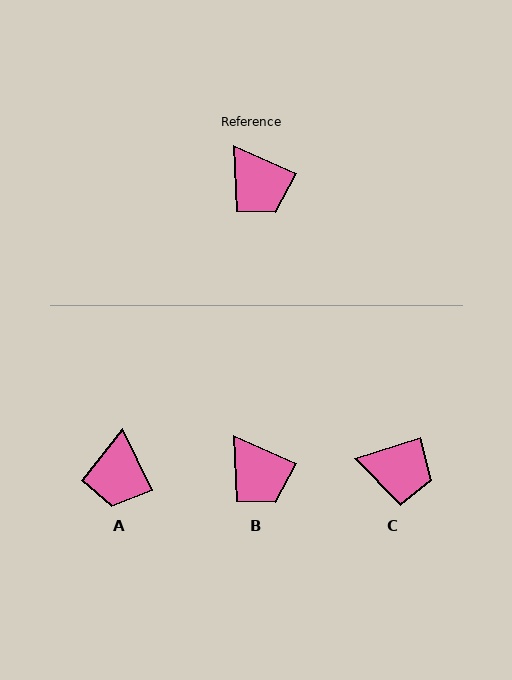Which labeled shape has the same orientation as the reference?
B.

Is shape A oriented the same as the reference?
No, it is off by about 40 degrees.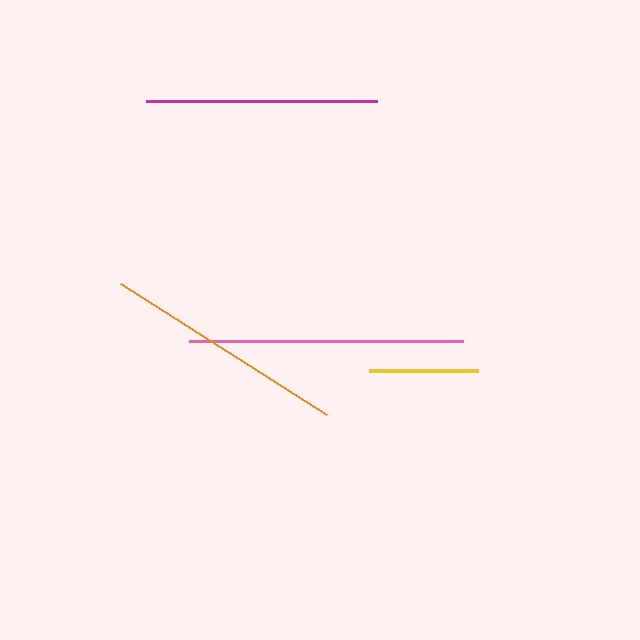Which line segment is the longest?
The pink line is the longest at approximately 274 pixels.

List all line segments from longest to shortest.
From longest to shortest: pink, orange, magenta, yellow.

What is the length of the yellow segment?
The yellow segment is approximately 110 pixels long.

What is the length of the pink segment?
The pink segment is approximately 274 pixels long.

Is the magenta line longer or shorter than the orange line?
The orange line is longer than the magenta line.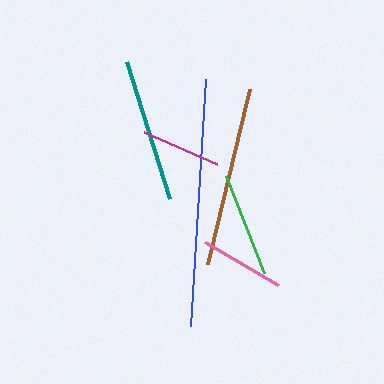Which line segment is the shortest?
The magenta line is the shortest at approximately 80 pixels.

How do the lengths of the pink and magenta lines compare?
The pink and magenta lines are approximately the same length.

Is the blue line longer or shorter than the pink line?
The blue line is longer than the pink line.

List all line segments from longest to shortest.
From longest to shortest: blue, brown, teal, green, pink, magenta.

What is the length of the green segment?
The green segment is approximately 104 pixels long.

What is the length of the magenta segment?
The magenta segment is approximately 80 pixels long.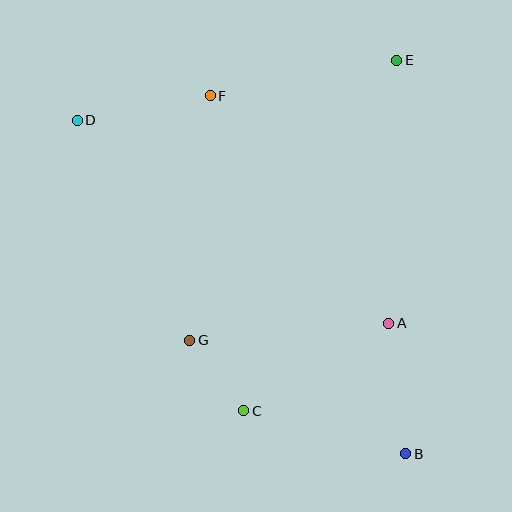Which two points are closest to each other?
Points C and G are closest to each other.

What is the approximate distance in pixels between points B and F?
The distance between B and F is approximately 408 pixels.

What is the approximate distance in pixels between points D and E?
The distance between D and E is approximately 325 pixels.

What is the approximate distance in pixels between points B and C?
The distance between B and C is approximately 167 pixels.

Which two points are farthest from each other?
Points B and D are farthest from each other.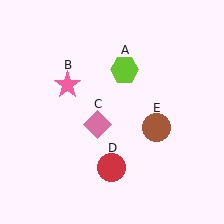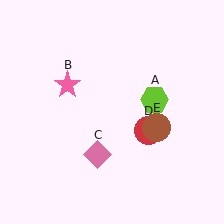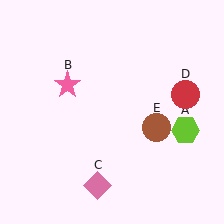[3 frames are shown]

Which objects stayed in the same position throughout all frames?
Pink star (object B) and brown circle (object E) remained stationary.